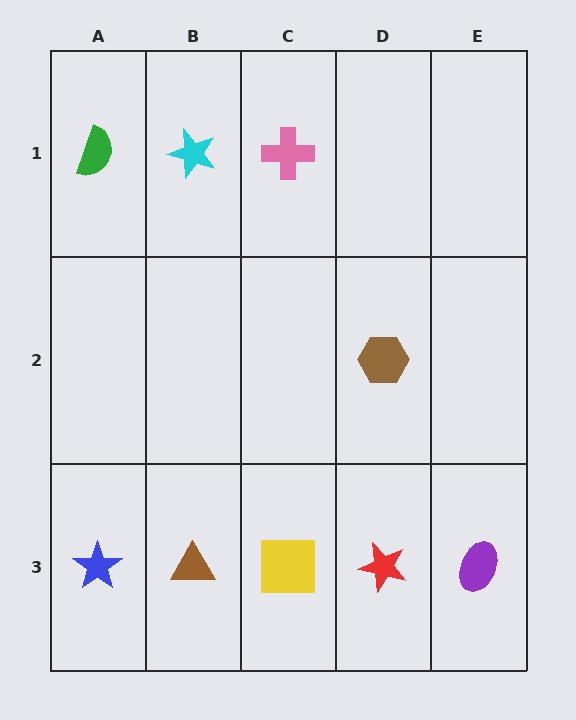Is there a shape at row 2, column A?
No, that cell is empty.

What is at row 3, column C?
A yellow square.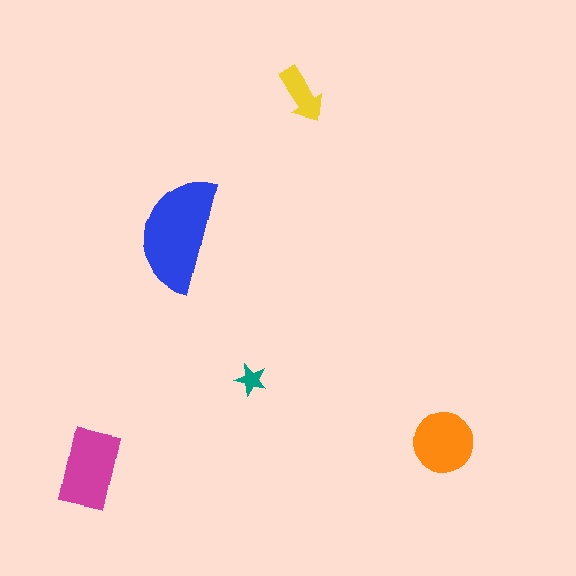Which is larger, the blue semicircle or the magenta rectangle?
The blue semicircle.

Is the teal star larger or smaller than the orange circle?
Smaller.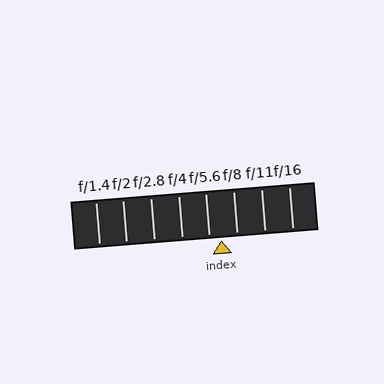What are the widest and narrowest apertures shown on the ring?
The widest aperture shown is f/1.4 and the narrowest is f/16.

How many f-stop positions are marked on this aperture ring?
There are 8 f-stop positions marked.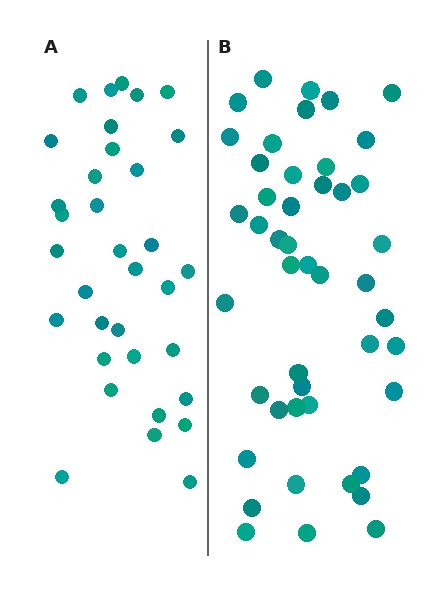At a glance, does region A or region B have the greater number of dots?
Region B (the right region) has more dots.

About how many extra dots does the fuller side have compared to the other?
Region B has roughly 12 or so more dots than region A.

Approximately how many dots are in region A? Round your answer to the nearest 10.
About 30 dots. (The exact count is 34, which rounds to 30.)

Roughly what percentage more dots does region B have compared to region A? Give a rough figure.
About 35% more.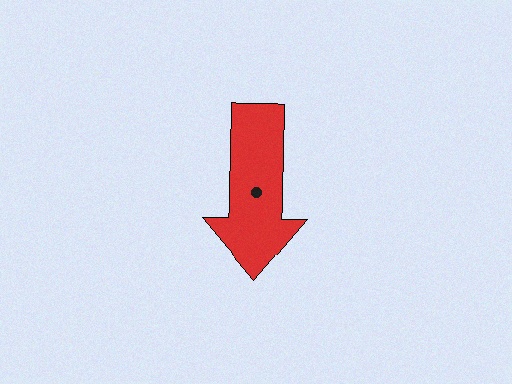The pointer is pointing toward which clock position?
Roughly 6 o'clock.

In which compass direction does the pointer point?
South.